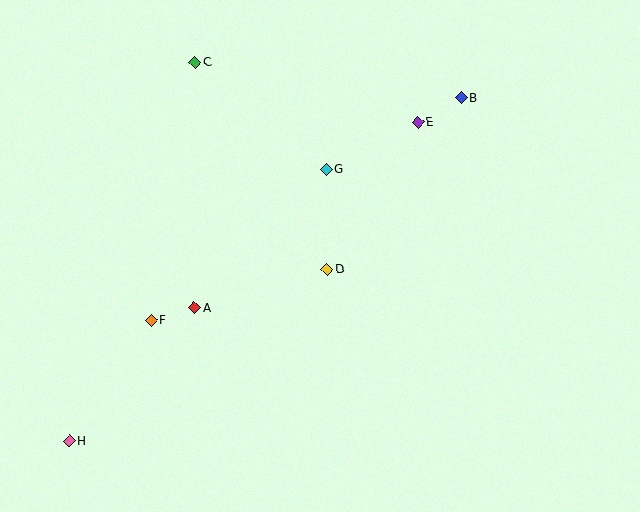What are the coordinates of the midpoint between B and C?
The midpoint between B and C is at (328, 80).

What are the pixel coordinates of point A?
Point A is at (194, 308).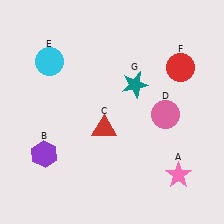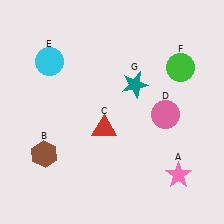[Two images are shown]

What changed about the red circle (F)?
In Image 1, F is red. In Image 2, it changed to green.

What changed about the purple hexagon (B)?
In Image 1, B is purple. In Image 2, it changed to brown.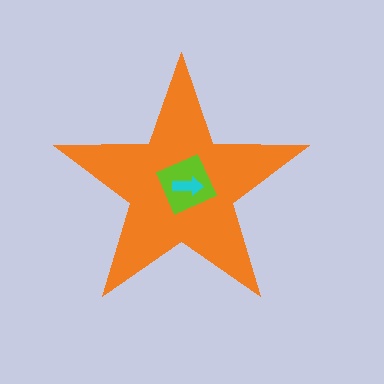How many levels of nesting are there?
3.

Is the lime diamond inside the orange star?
Yes.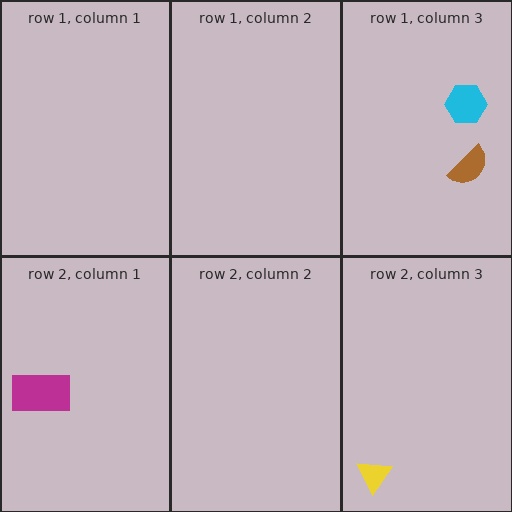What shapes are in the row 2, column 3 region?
The yellow triangle.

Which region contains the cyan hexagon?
The row 1, column 3 region.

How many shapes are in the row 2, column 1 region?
1.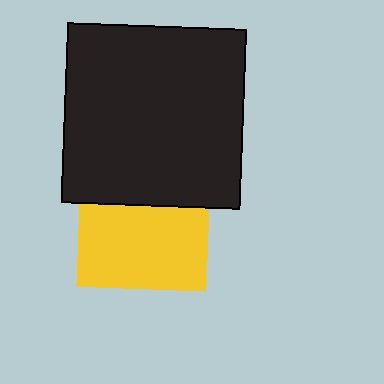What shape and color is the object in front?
The object in front is a black square.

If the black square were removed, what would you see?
You would see the complete yellow square.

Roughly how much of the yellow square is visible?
About half of it is visible (roughly 65%).